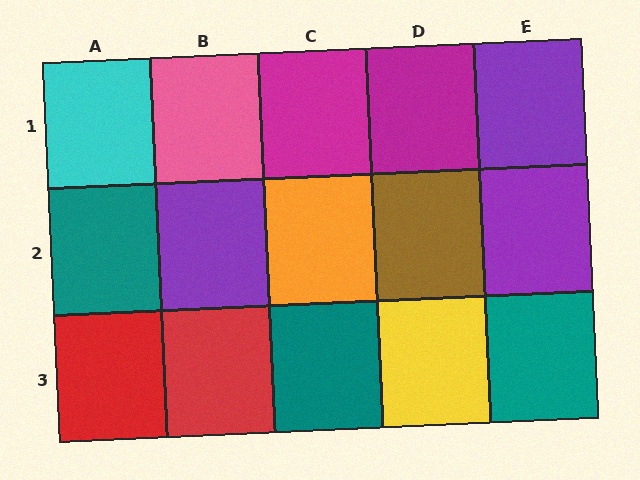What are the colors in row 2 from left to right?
Teal, purple, orange, brown, purple.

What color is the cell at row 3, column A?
Red.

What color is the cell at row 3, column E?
Teal.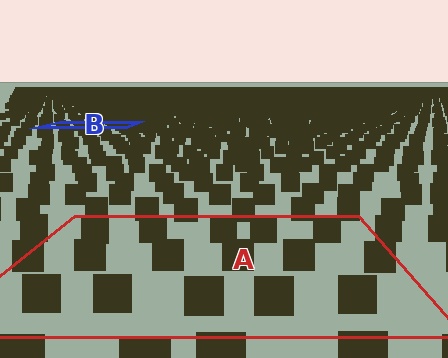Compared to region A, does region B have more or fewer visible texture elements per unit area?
Region B has more texture elements per unit area — they are packed more densely because it is farther away.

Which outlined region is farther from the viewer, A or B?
Region B is farther from the viewer — the texture elements inside it appear smaller and more densely packed.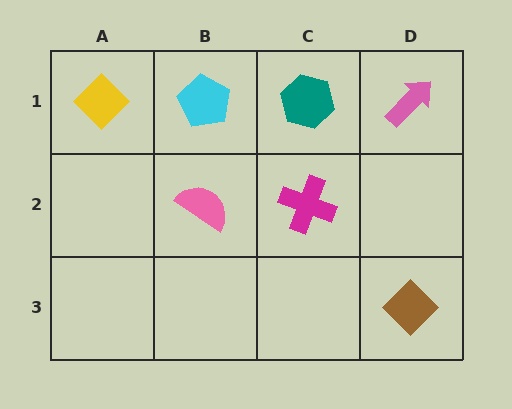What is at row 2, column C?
A magenta cross.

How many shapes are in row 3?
1 shape.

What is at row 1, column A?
A yellow diamond.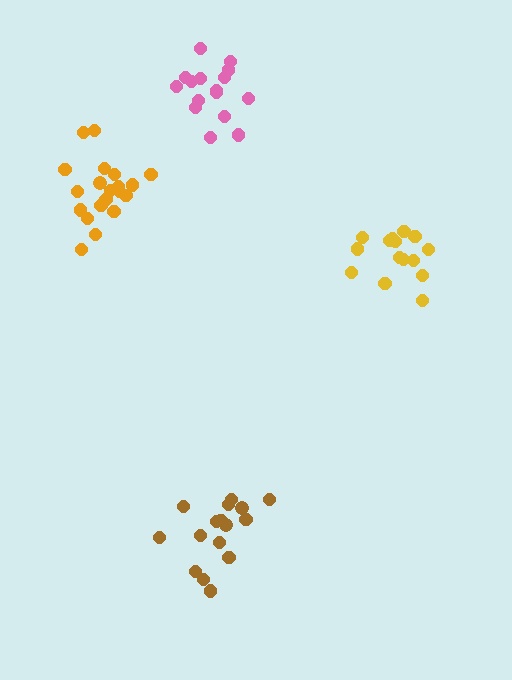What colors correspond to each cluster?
The clusters are colored: pink, orange, brown, yellow.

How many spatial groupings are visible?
There are 4 spatial groupings.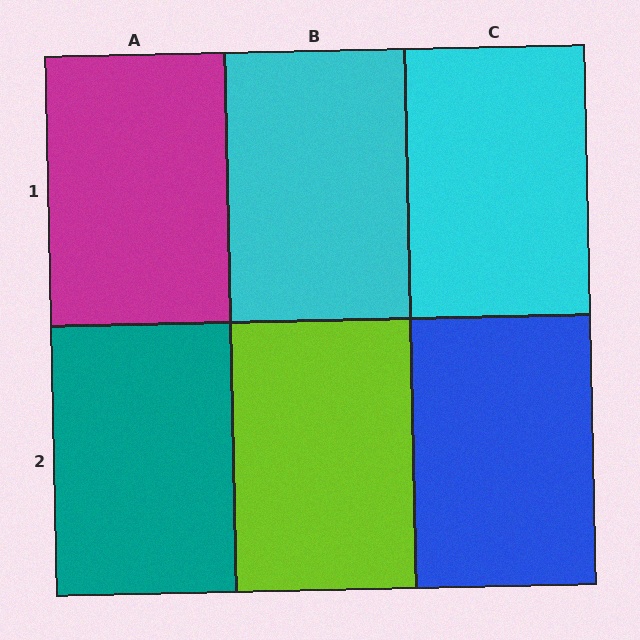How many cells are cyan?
2 cells are cyan.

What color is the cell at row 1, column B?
Cyan.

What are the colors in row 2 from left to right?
Teal, lime, blue.